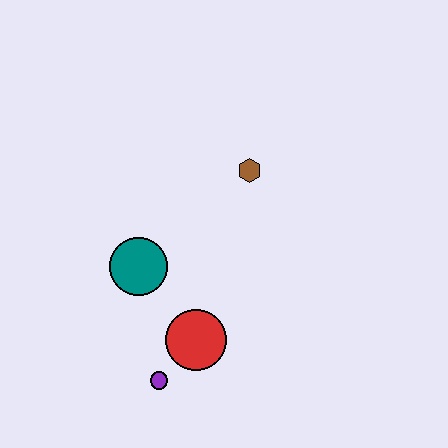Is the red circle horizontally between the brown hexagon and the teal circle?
Yes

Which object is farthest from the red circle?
The brown hexagon is farthest from the red circle.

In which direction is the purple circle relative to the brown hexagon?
The purple circle is below the brown hexagon.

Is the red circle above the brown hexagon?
No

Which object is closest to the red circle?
The purple circle is closest to the red circle.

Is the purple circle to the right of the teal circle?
Yes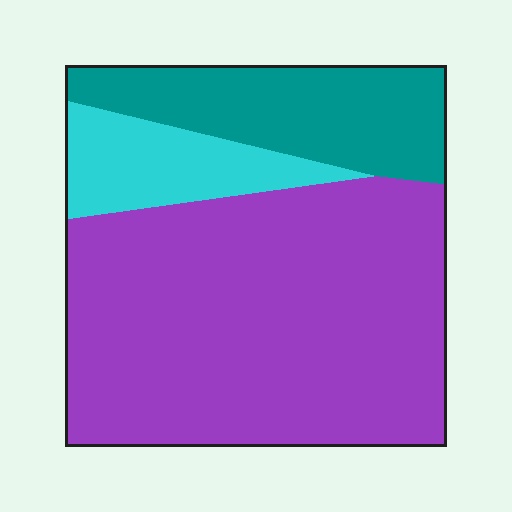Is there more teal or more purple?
Purple.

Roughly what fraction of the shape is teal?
Teal covers roughly 20% of the shape.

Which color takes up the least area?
Cyan, at roughly 15%.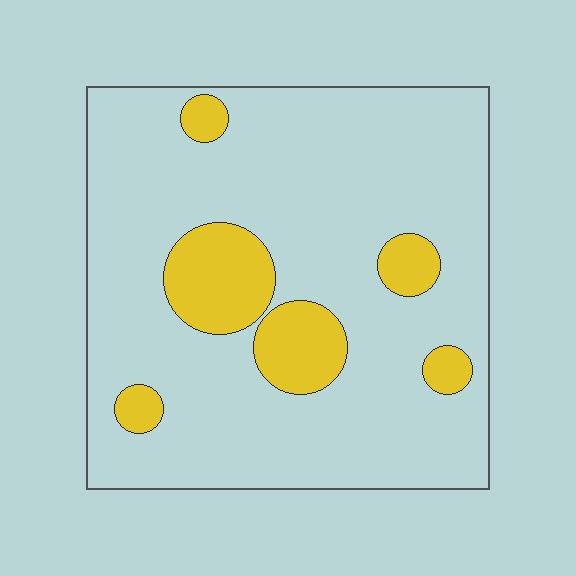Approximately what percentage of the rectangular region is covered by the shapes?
Approximately 15%.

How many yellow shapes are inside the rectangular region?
6.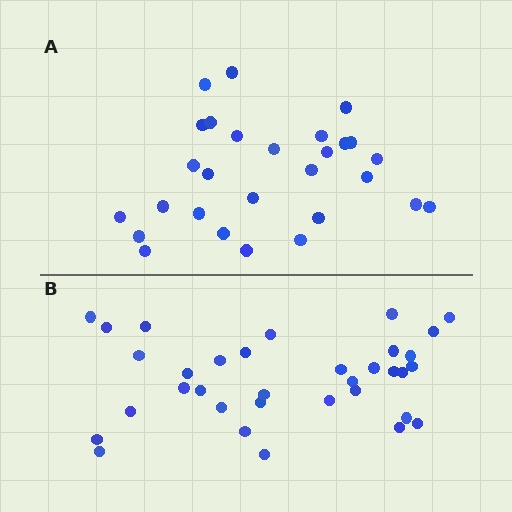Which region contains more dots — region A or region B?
Region B (the bottom region) has more dots.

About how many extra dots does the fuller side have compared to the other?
Region B has about 6 more dots than region A.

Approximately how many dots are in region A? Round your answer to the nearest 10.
About 30 dots. (The exact count is 28, which rounds to 30.)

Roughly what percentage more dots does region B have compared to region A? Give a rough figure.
About 20% more.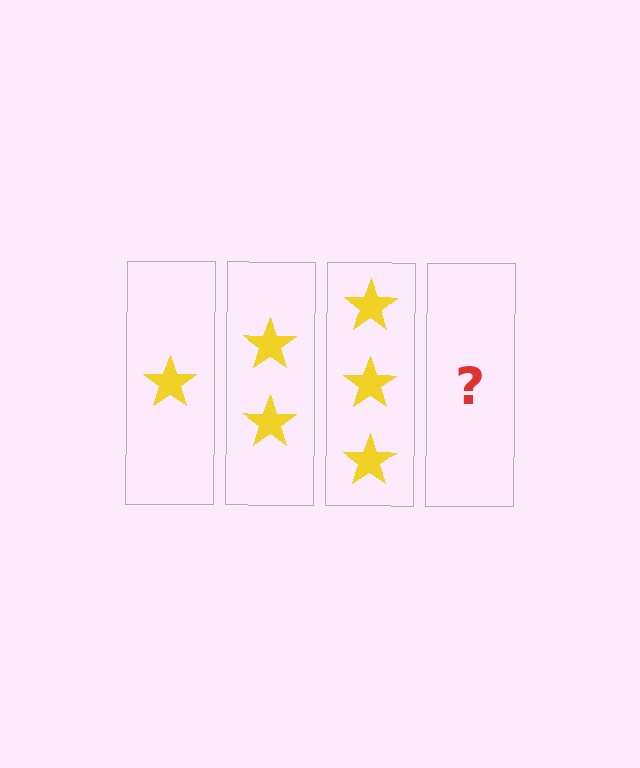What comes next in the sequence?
The next element should be 4 stars.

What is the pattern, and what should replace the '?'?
The pattern is that each step adds one more star. The '?' should be 4 stars.